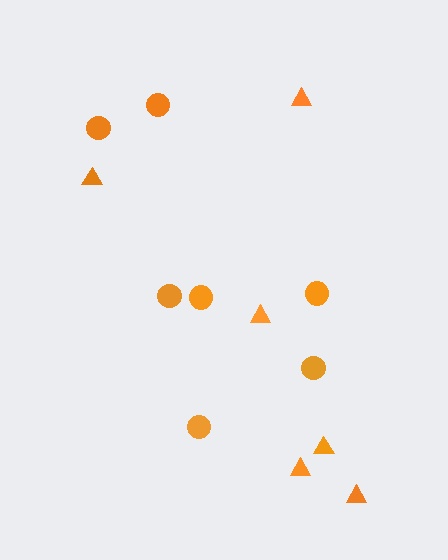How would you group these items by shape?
There are 2 groups: one group of circles (7) and one group of triangles (6).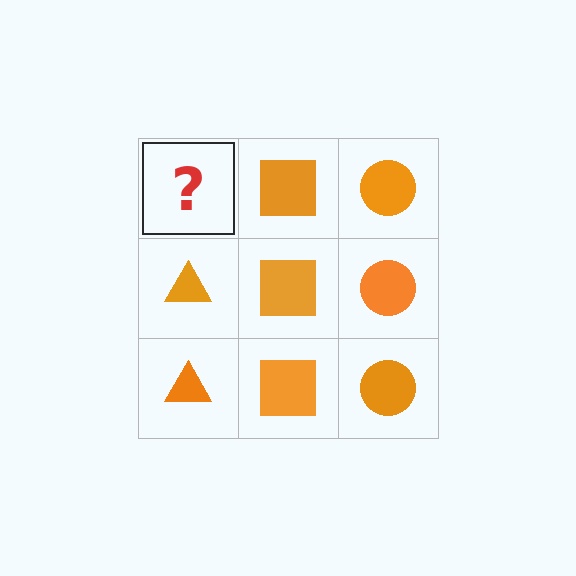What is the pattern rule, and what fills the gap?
The rule is that each column has a consistent shape. The gap should be filled with an orange triangle.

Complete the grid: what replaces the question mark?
The question mark should be replaced with an orange triangle.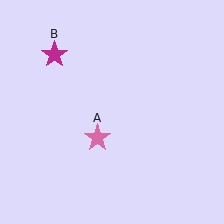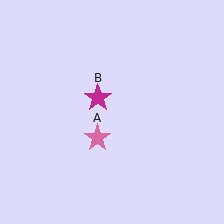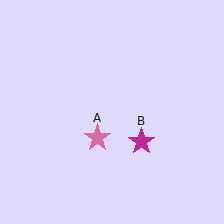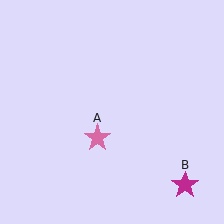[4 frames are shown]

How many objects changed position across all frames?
1 object changed position: magenta star (object B).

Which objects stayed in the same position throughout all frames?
Pink star (object A) remained stationary.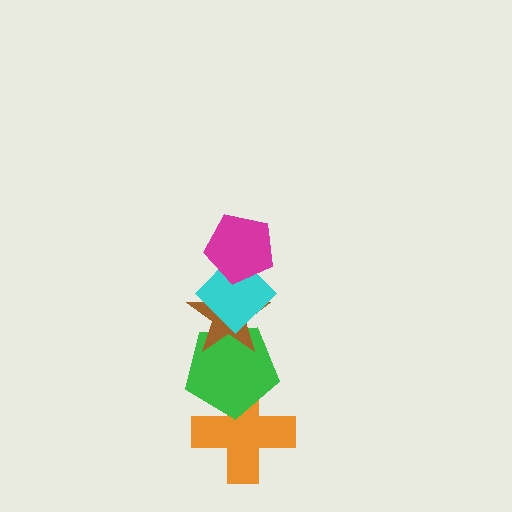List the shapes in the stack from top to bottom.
From top to bottom: the magenta pentagon, the cyan diamond, the brown star, the green pentagon, the orange cross.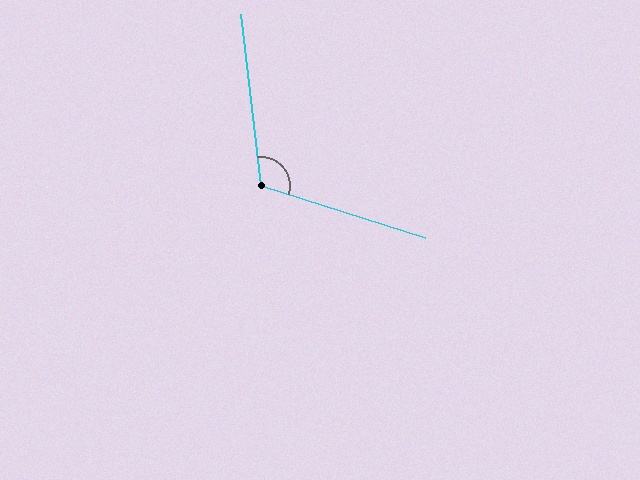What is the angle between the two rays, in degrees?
Approximately 114 degrees.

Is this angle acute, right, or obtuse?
It is obtuse.